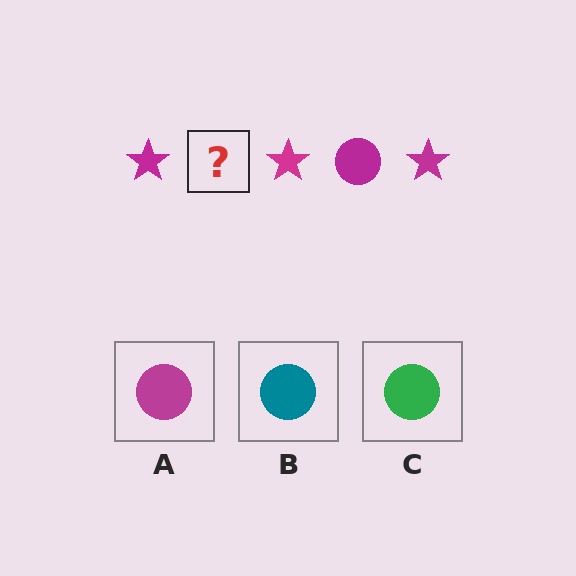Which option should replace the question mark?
Option A.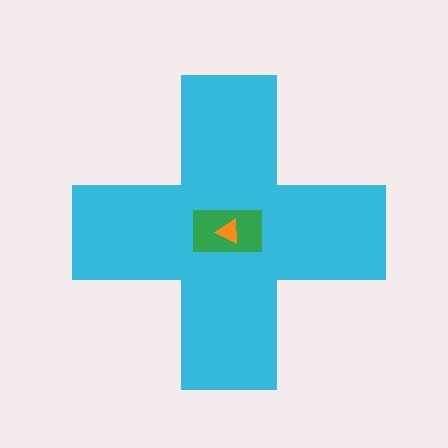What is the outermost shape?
The cyan cross.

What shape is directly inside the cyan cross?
The green rectangle.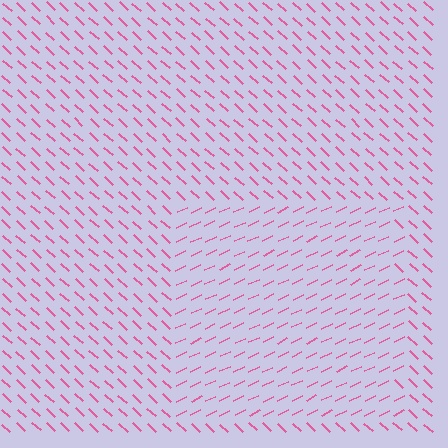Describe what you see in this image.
The image is filled with small pink line segments. A rectangle region in the image has lines oriented differently from the surrounding lines, creating a visible texture boundary.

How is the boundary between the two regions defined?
The boundary is defined purely by a change in line orientation (approximately 68 degrees difference). All lines are the same color and thickness.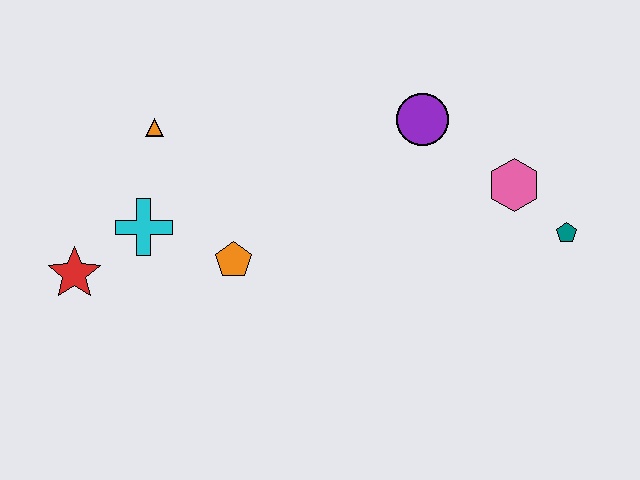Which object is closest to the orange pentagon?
The cyan cross is closest to the orange pentagon.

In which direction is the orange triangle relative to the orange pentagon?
The orange triangle is above the orange pentagon.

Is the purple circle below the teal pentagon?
No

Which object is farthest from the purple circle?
The red star is farthest from the purple circle.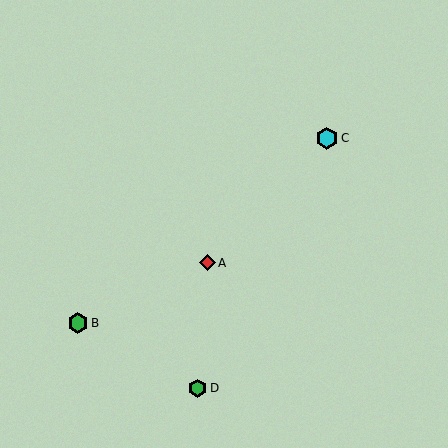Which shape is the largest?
The cyan hexagon (labeled C) is the largest.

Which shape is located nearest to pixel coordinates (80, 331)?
The green hexagon (labeled B) at (78, 323) is nearest to that location.